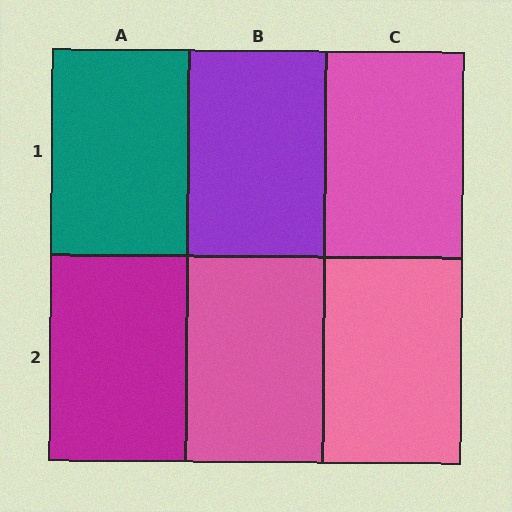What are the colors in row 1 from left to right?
Teal, purple, pink.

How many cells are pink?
3 cells are pink.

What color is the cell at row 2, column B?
Pink.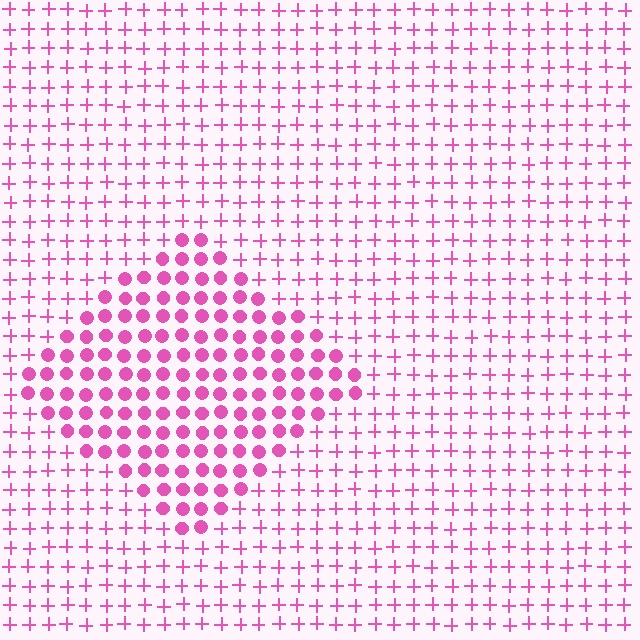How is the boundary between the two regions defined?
The boundary is defined by a change in element shape: circles inside vs. plus signs outside. All elements share the same color and spacing.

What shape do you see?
I see a diamond.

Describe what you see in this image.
The image is filled with small pink elements arranged in a uniform grid. A diamond-shaped region contains circles, while the surrounding area contains plus signs. The boundary is defined purely by the change in element shape.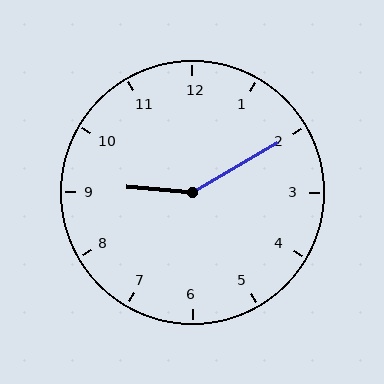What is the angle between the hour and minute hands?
Approximately 145 degrees.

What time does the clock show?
9:10.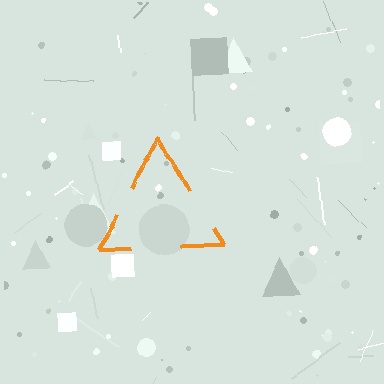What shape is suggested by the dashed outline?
The dashed outline suggests a triangle.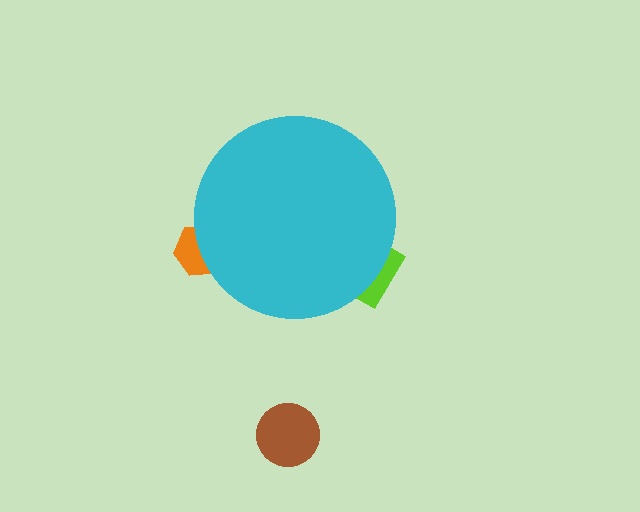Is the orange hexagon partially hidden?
Yes, the orange hexagon is partially hidden behind the cyan circle.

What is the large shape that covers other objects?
A cyan circle.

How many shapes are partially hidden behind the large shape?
2 shapes are partially hidden.